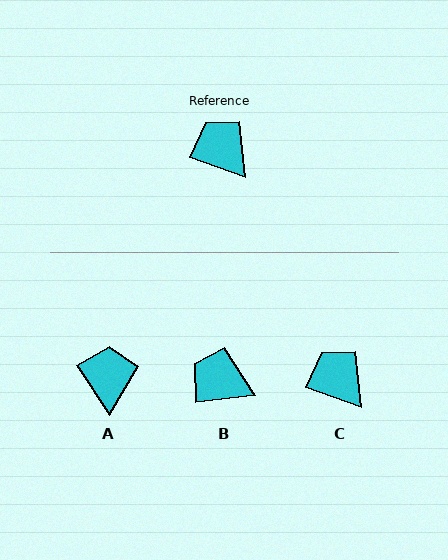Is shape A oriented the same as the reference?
No, it is off by about 37 degrees.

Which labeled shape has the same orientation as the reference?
C.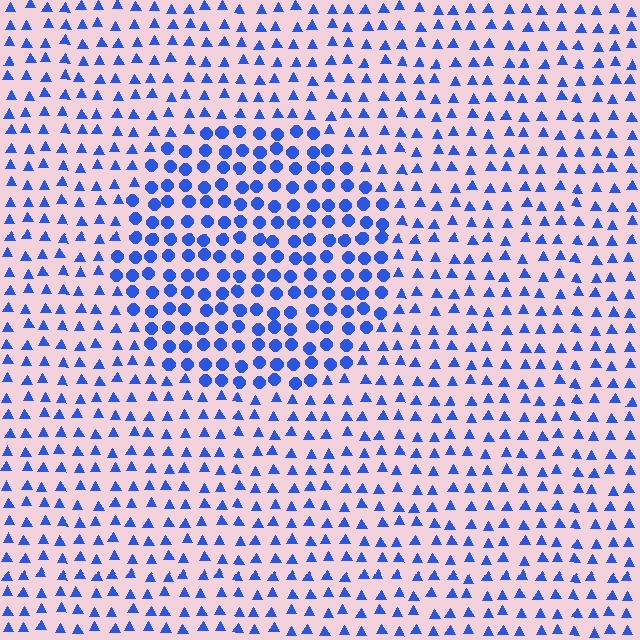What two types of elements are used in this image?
The image uses circles inside the circle region and triangles outside it.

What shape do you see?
I see a circle.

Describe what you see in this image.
The image is filled with small blue elements arranged in a uniform grid. A circle-shaped region contains circles, while the surrounding area contains triangles. The boundary is defined purely by the change in element shape.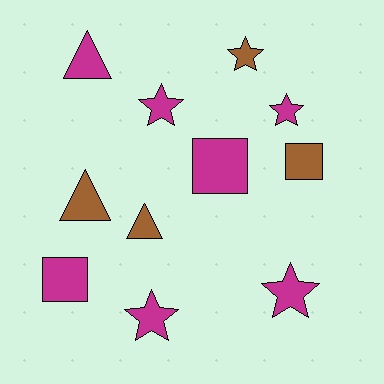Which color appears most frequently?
Magenta, with 7 objects.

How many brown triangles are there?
There are 2 brown triangles.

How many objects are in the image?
There are 11 objects.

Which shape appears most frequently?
Star, with 5 objects.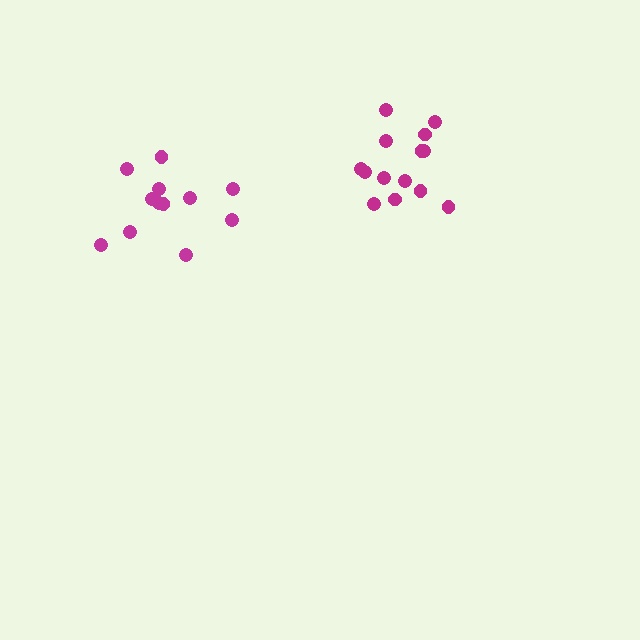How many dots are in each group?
Group 1: 12 dots, Group 2: 14 dots (26 total).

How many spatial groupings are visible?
There are 2 spatial groupings.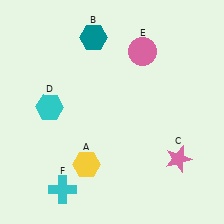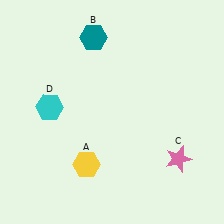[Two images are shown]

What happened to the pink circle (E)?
The pink circle (E) was removed in Image 2. It was in the top-right area of Image 1.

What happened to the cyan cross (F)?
The cyan cross (F) was removed in Image 2. It was in the bottom-left area of Image 1.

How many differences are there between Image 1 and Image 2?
There are 2 differences between the two images.